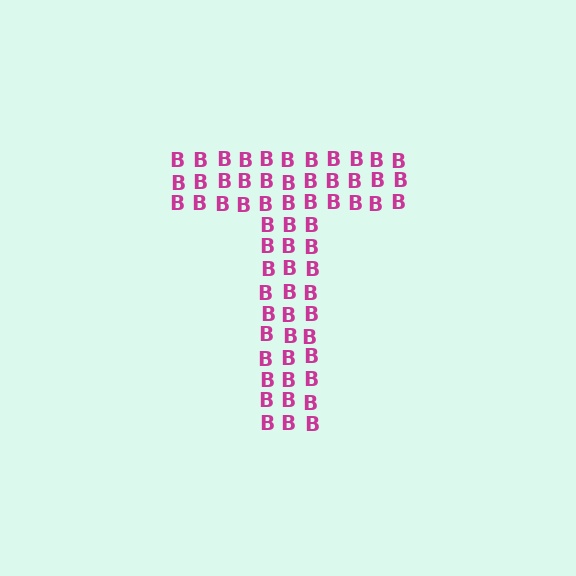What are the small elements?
The small elements are letter B's.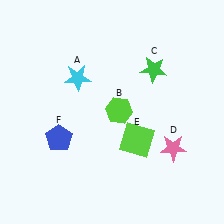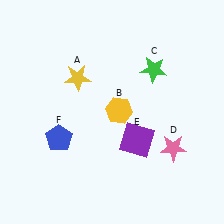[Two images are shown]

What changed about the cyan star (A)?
In Image 1, A is cyan. In Image 2, it changed to yellow.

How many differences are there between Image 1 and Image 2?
There are 3 differences between the two images.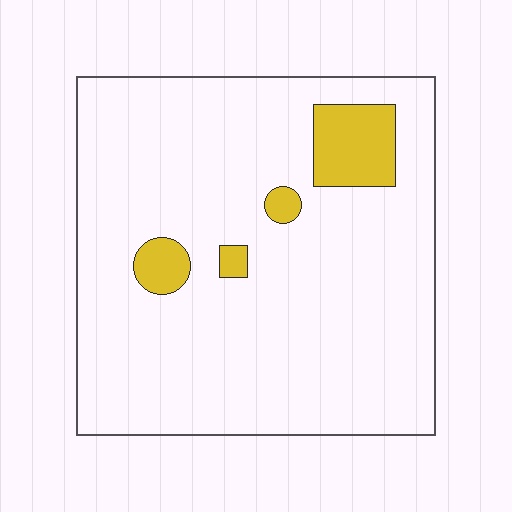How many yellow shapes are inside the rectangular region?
4.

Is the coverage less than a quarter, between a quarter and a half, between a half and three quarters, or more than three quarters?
Less than a quarter.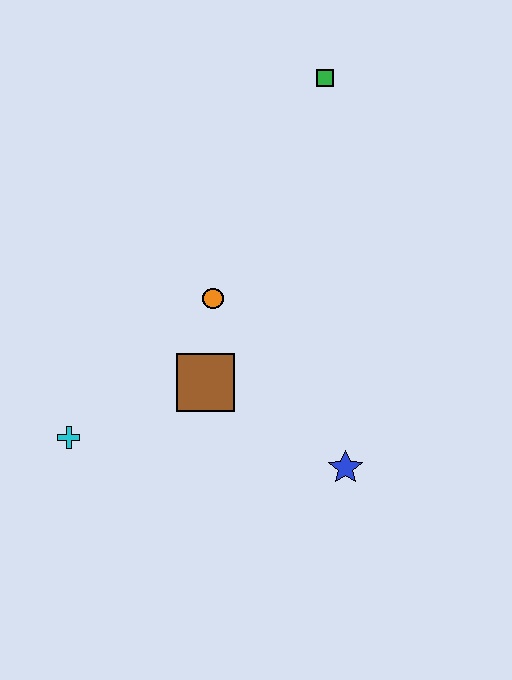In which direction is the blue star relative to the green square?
The blue star is below the green square.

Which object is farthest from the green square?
The cyan cross is farthest from the green square.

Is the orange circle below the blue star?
No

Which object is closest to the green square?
The orange circle is closest to the green square.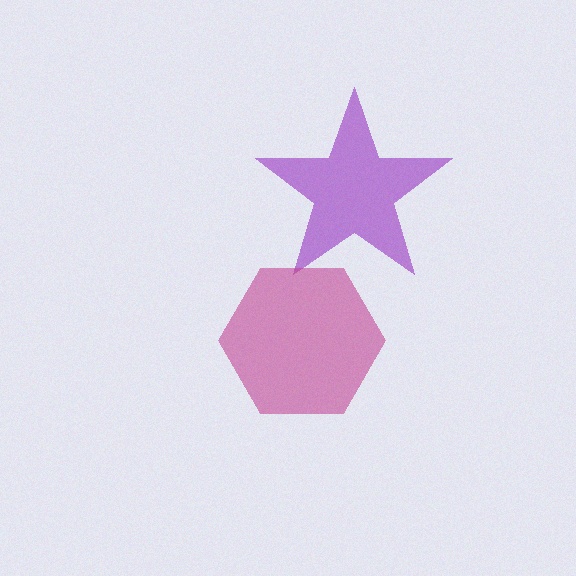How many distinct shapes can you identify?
There are 2 distinct shapes: a purple star, a magenta hexagon.